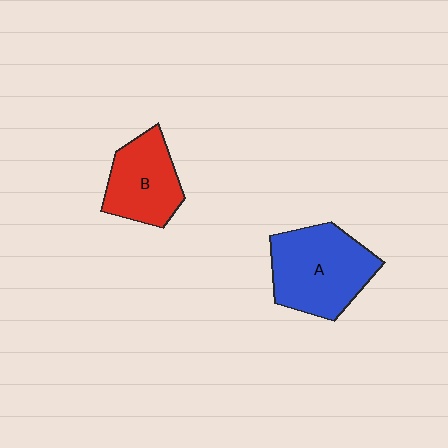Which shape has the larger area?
Shape A (blue).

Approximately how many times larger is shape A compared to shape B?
Approximately 1.4 times.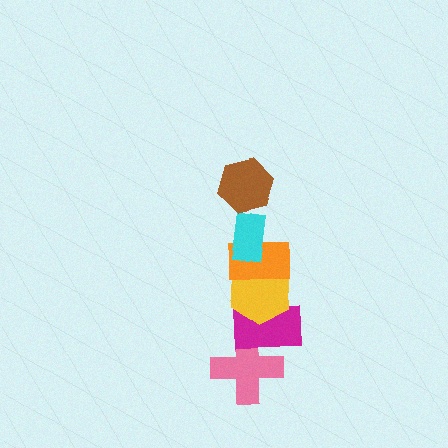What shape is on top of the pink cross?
The magenta rectangle is on top of the pink cross.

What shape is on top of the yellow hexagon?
The orange rectangle is on top of the yellow hexagon.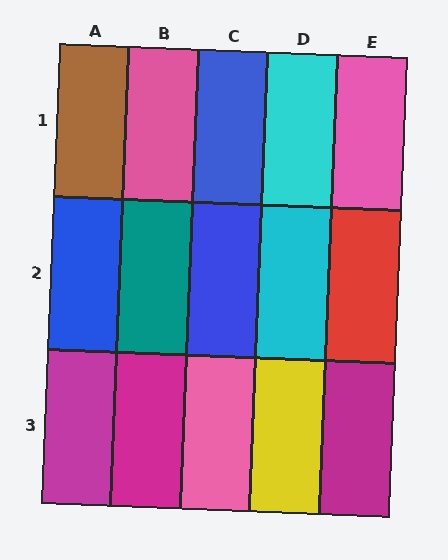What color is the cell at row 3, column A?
Magenta.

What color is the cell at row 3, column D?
Yellow.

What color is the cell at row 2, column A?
Blue.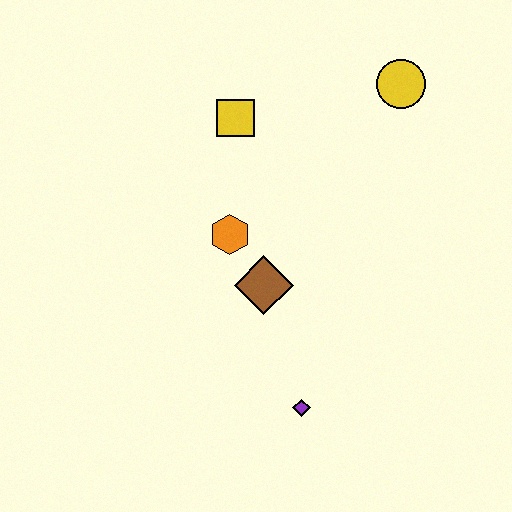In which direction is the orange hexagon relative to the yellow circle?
The orange hexagon is to the left of the yellow circle.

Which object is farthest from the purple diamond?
The yellow circle is farthest from the purple diamond.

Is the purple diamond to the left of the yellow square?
No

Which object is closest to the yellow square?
The orange hexagon is closest to the yellow square.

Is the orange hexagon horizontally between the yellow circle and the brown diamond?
No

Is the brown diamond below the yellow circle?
Yes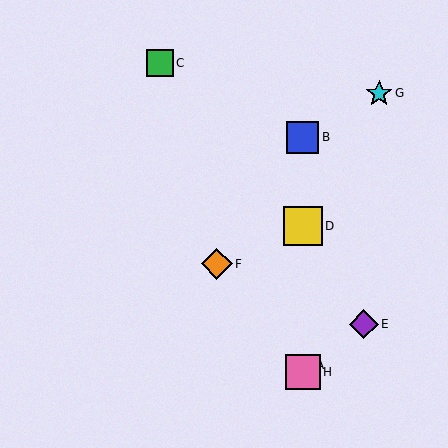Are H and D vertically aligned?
Yes, both are at x≈303.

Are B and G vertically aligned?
No, B is at x≈303 and G is at x≈379.